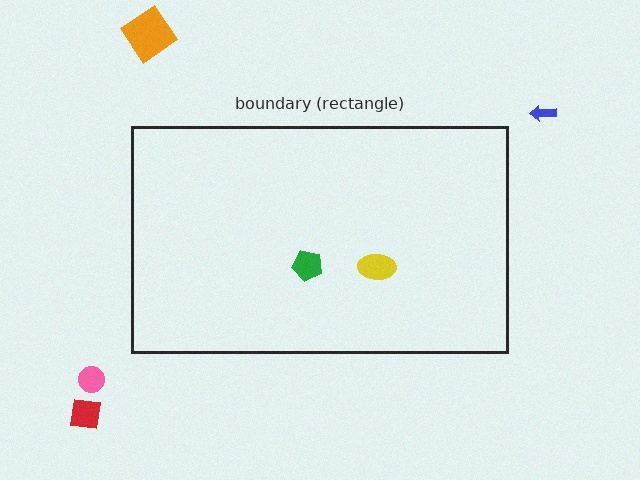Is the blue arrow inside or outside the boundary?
Outside.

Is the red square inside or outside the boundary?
Outside.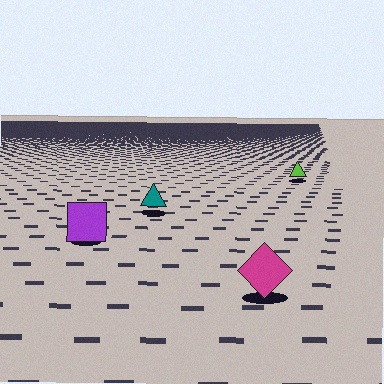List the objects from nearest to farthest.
From nearest to farthest: the magenta diamond, the purple square, the teal triangle, the lime triangle.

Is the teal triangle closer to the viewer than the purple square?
No. The purple square is closer — you can tell from the texture gradient: the ground texture is coarser near it.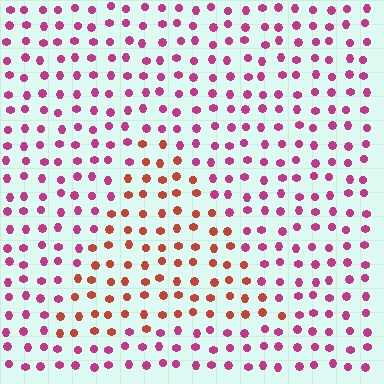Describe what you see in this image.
The image is filled with small magenta elements in a uniform arrangement. A triangle-shaped region is visible where the elements are tinted to a slightly different hue, forming a subtle color boundary.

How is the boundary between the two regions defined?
The boundary is defined purely by a slight shift in hue (about 44 degrees). Spacing, size, and orientation are identical on both sides.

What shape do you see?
I see a triangle.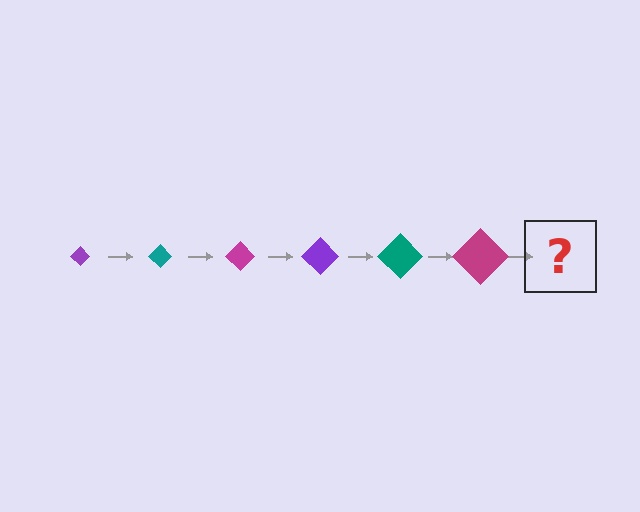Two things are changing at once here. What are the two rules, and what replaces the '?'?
The two rules are that the diamond grows larger each step and the color cycles through purple, teal, and magenta. The '?' should be a purple diamond, larger than the previous one.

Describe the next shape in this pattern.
It should be a purple diamond, larger than the previous one.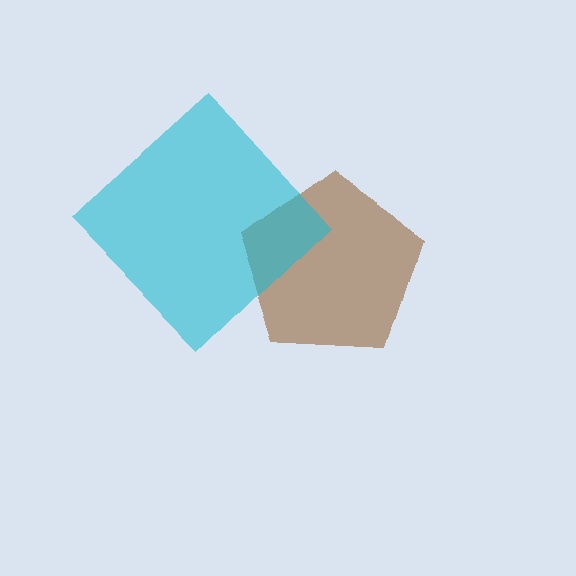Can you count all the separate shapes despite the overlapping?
Yes, there are 2 separate shapes.